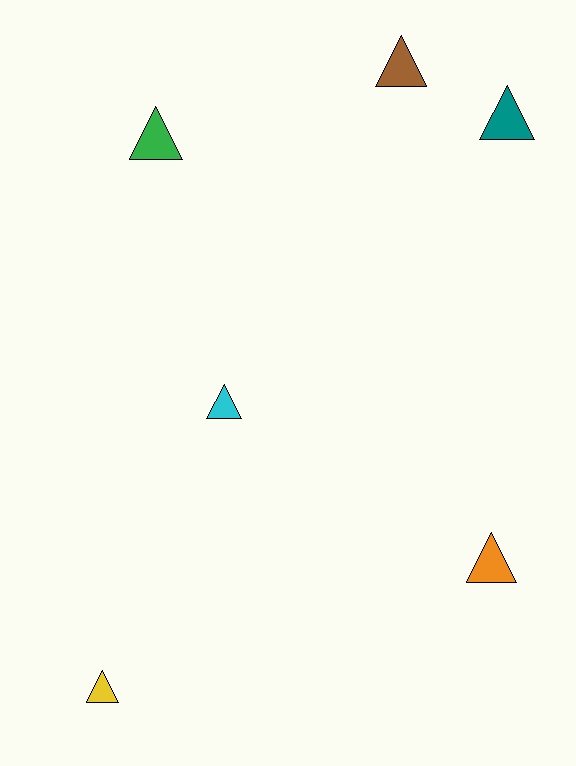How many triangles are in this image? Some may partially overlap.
There are 6 triangles.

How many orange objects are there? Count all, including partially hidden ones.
There is 1 orange object.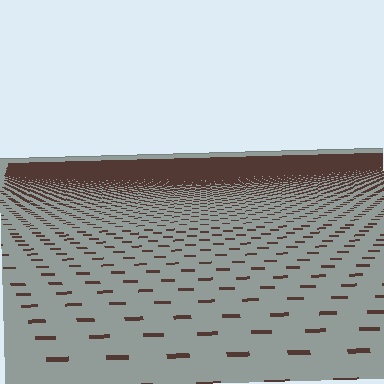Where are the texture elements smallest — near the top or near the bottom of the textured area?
Near the top.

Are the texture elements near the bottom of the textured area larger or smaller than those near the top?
Larger. Near the bottom, elements are closer to the viewer and appear at a bigger on-screen size.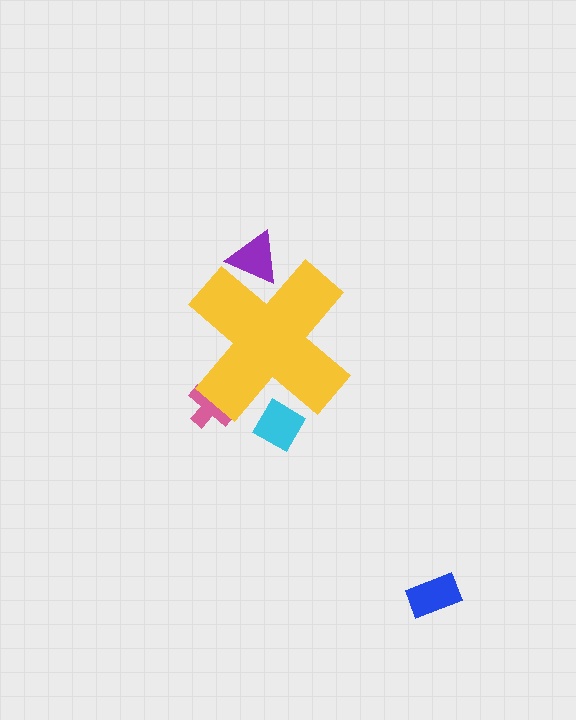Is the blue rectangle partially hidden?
No, the blue rectangle is fully visible.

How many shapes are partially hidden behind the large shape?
3 shapes are partially hidden.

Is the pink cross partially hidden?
Yes, the pink cross is partially hidden behind the yellow cross.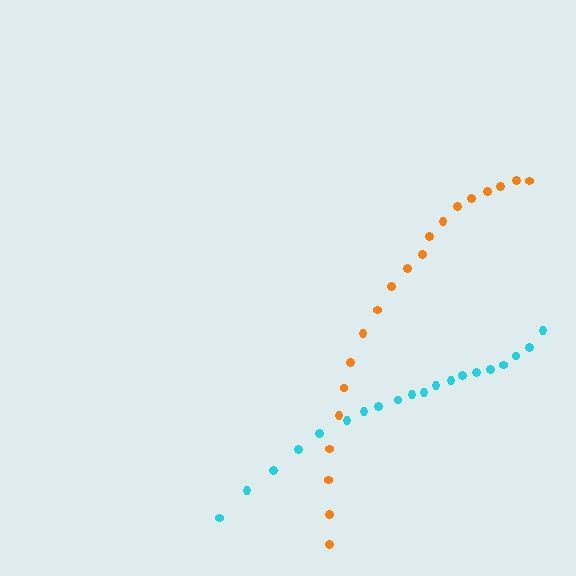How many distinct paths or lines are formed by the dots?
There are 2 distinct paths.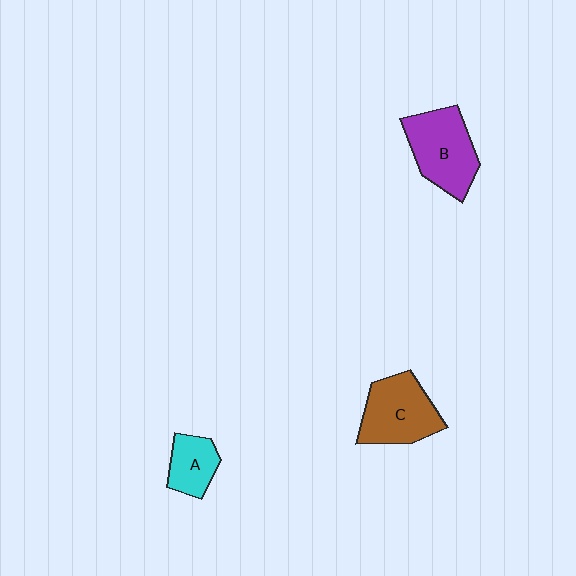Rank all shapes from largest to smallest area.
From largest to smallest: B (purple), C (brown), A (cyan).